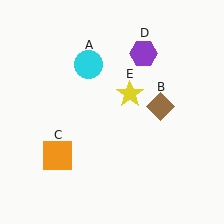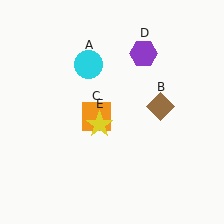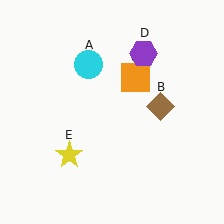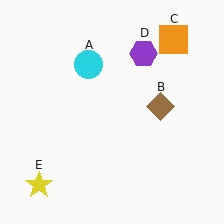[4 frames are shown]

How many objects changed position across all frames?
2 objects changed position: orange square (object C), yellow star (object E).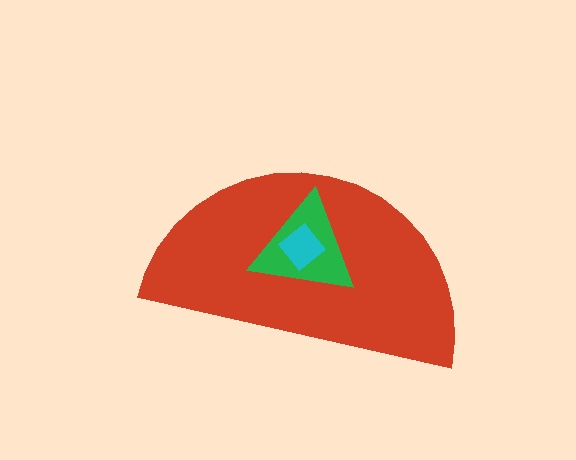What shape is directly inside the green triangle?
The cyan diamond.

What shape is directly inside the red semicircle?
The green triangle.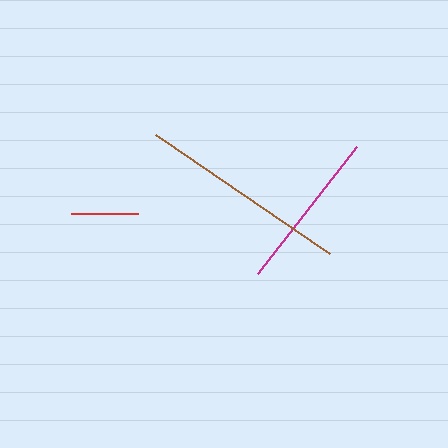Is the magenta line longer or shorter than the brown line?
The brown line is longer than the magenta line.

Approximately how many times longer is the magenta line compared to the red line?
The magenta line is approximately 2.4 times the length of the red line.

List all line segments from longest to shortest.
From longest to shortest: brown, magenta, red.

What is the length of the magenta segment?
The magenta segment is approximately 162 pixels long.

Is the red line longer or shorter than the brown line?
The brown line is longer than the red line.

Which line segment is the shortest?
The red line is the shortest at approximately 67 pixels.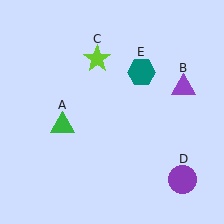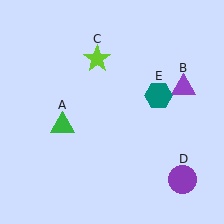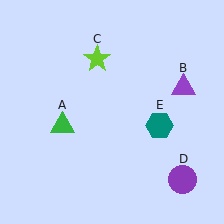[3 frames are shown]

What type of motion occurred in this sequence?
The teal hexagon (object E) rotated clockwise around the center of the scene.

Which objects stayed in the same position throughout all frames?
Green triangle (object A) and purple triangle (object B) and lime star (object C) and purple circle (object D) remained stationary.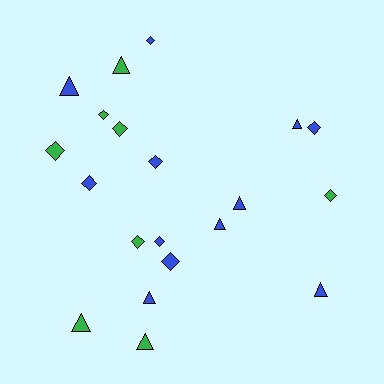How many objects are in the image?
There are 20 objects.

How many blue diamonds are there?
There are 6 blue diamonds.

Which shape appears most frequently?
Diamond, with 11 objects.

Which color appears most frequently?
Blue, with 12 objects.